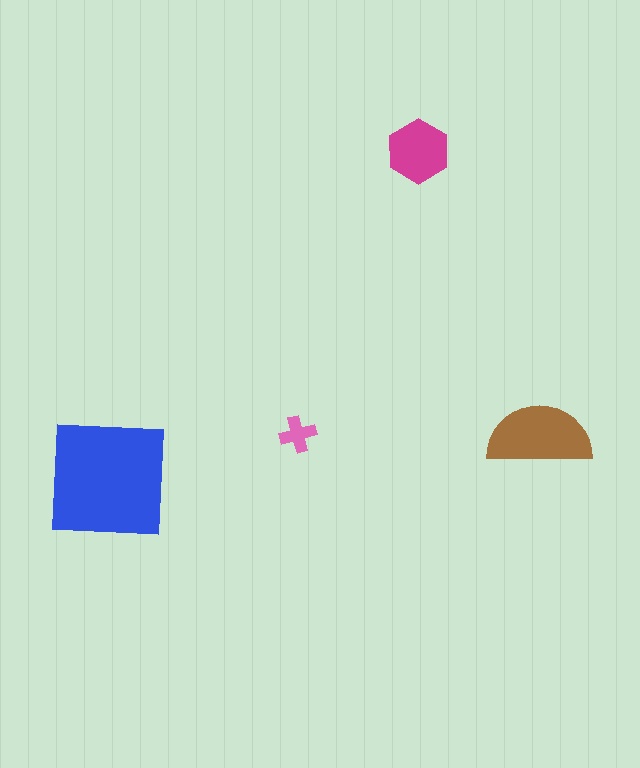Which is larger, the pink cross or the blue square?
The blue square.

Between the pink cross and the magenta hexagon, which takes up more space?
The magenta hexagon.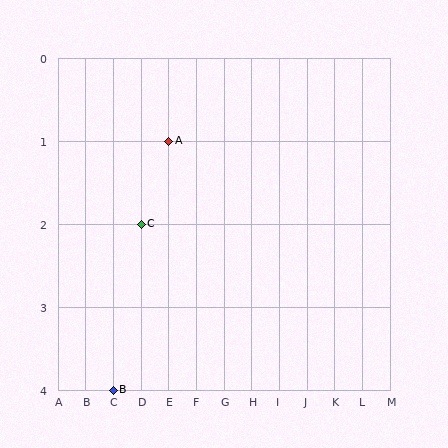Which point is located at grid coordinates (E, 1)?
Point A is at (E, 1).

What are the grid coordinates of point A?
Point A is at grid coordinates (E, 1).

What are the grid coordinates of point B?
Point B is at grid coordinates (C, 4).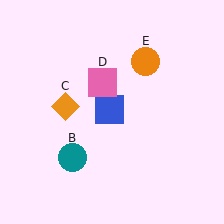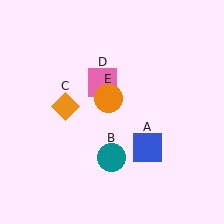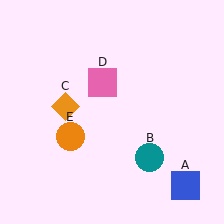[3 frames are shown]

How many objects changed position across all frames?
3 objects changed position: blue square (object A), teal circle (object B), orange circle (object E).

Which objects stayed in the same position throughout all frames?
Orange diamond (object C) and pink square (object D) remained stationary.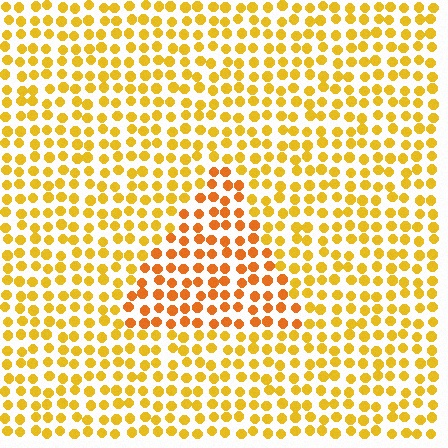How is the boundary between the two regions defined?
The boundary is defined purely by a slight shift in hue (about 23 degrees). Spacing, size, and orientation are identical on both sides.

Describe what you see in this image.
The image is filled with small yellow elements in a uniform arrangement. A triangle-shaped region is visible where the elements are tinted to a slightly different hue, forming a subtle color boundary.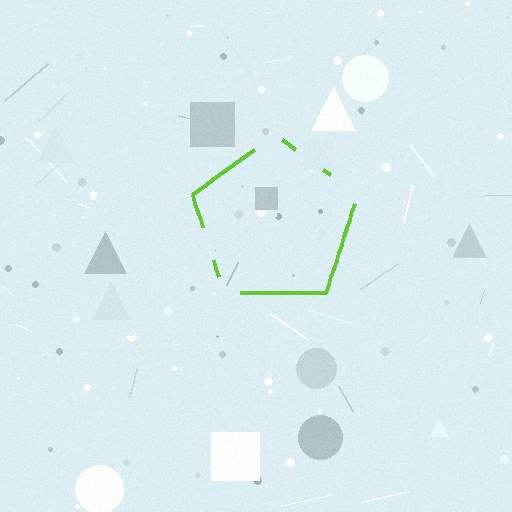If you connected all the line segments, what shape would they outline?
They would outline a pentagon.